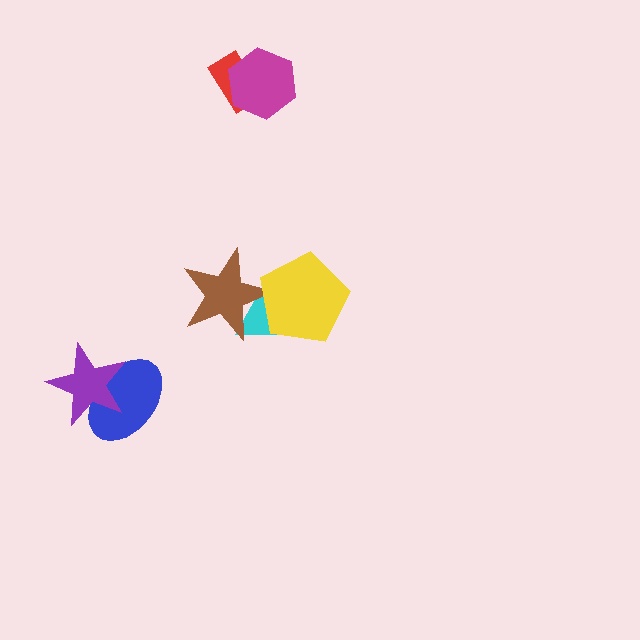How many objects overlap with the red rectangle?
1 object overlaps with the red rectangle.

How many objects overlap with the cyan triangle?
2 objects overlap with the cyan triangle.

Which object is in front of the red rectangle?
The magenta hexagon is in front of the red rectangle.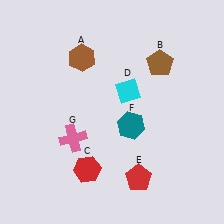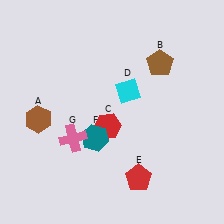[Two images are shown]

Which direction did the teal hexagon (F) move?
The teal hexagon (F) moved left.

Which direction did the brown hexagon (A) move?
The brown hexagon (A) moved down.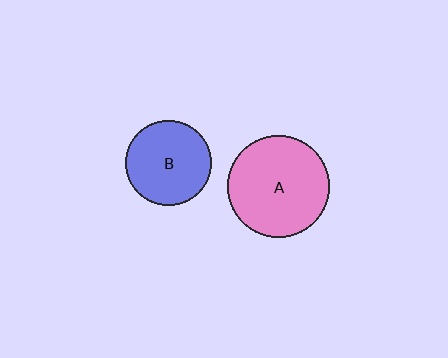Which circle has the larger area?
Circle A (pink).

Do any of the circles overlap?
No, none of the circles overlap.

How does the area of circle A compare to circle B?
Approximately 1.4 times.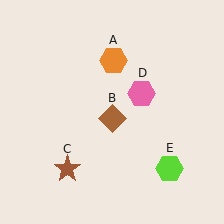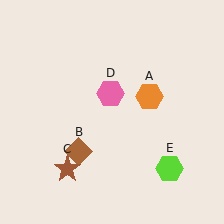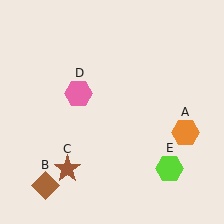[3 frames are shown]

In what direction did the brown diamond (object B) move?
The brown diamond (object B) moved down and to the left.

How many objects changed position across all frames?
3 objects changed position: orange hexagon (object A), brown diamond (object B), pink hexagon (object D).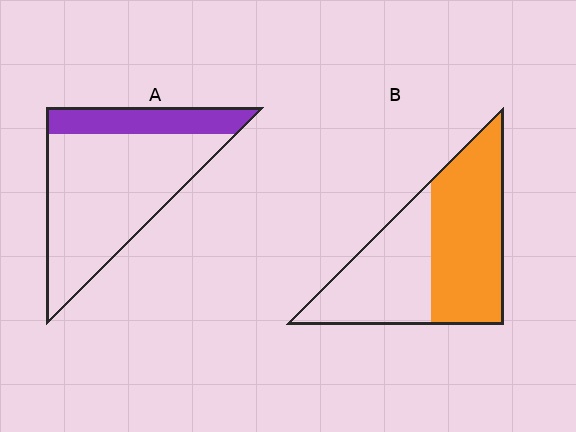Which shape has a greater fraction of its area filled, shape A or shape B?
Shape B.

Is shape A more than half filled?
No.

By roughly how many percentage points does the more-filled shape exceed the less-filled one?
By roughly 30 percentage points (B over A).